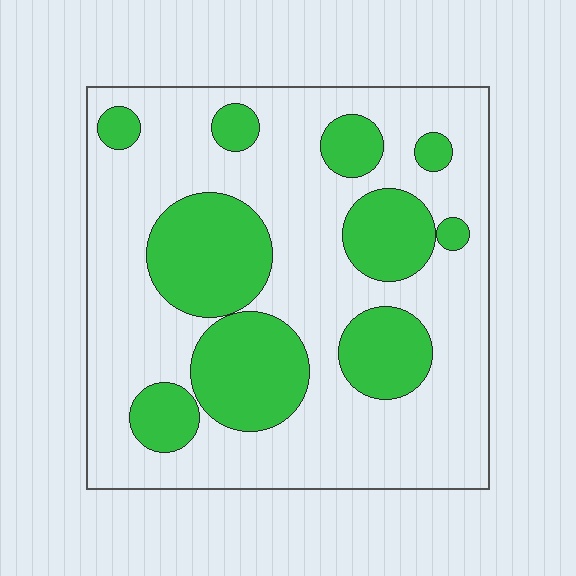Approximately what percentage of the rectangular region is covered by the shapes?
Approximately 30%.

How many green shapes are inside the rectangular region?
10.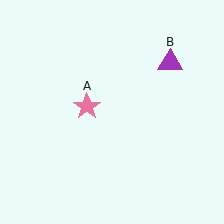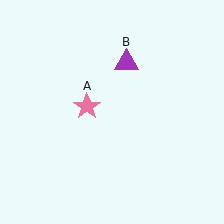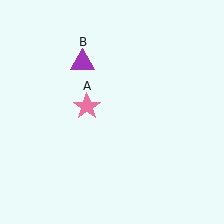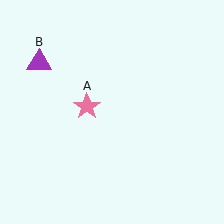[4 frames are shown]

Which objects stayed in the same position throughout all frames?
Pink star (object A) remained stationary.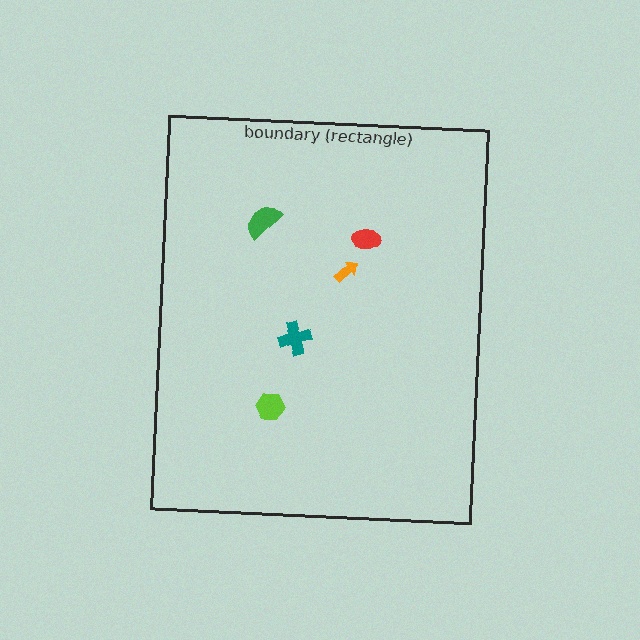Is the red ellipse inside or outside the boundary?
Inside.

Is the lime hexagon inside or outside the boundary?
Inside.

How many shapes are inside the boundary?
5 inside, 0 outside.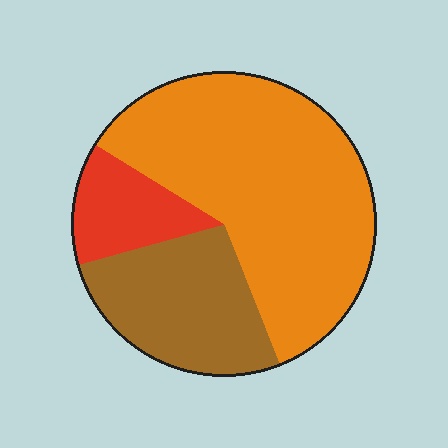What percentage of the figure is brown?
Brown takes up between a sixth and a third of the figure.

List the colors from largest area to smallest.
From largest to smallest: orange, brown, red.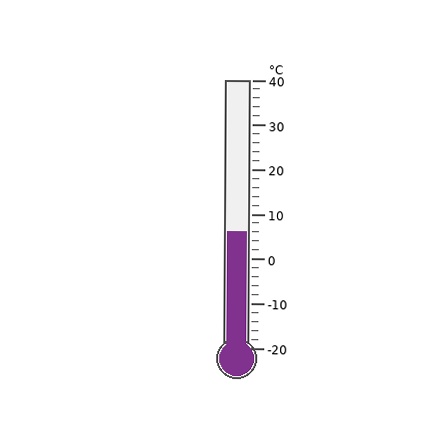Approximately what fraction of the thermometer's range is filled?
The thermometer is filled to approximately 45% of its range.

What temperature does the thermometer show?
The thermometer shows approximately 6°C.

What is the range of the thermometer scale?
The thermometer scale ranges from -20°C to 40°C.